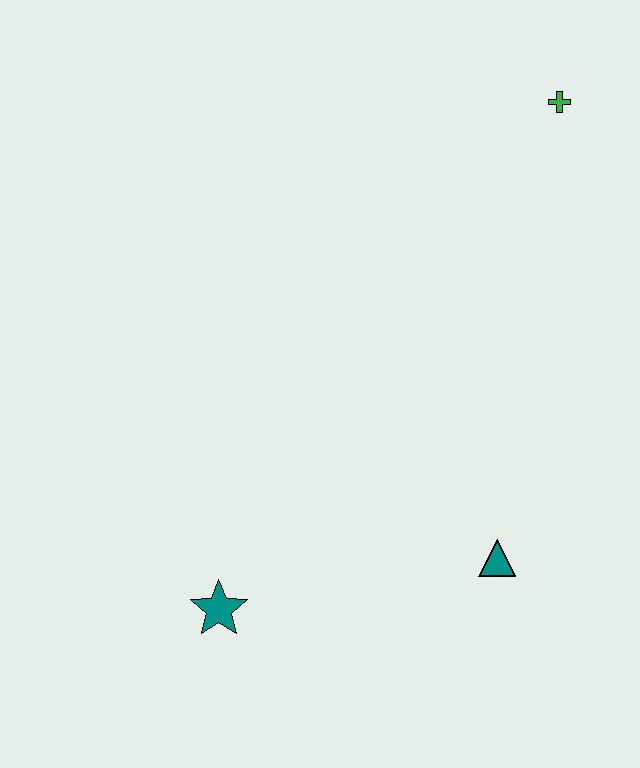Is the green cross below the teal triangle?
No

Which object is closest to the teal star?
The teal triangle is closest to the teal star.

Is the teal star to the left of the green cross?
Yes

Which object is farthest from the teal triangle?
The green cross is farthest from the teal triangle.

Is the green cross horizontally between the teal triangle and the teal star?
No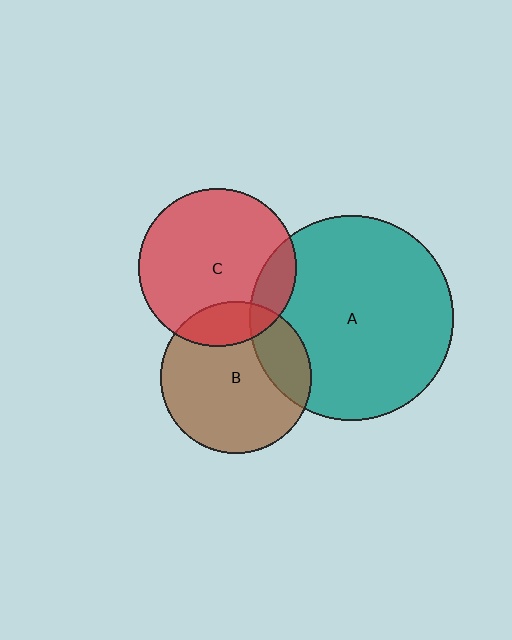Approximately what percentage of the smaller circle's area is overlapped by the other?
Approximately 20%.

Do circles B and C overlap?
Yes.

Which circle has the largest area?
Circle A (teal).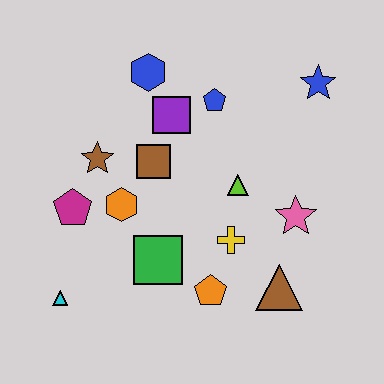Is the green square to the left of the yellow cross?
Yes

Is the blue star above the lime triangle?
Yes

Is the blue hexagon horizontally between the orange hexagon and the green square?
Yes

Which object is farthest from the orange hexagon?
The blue star is farthest from the orange hexagon.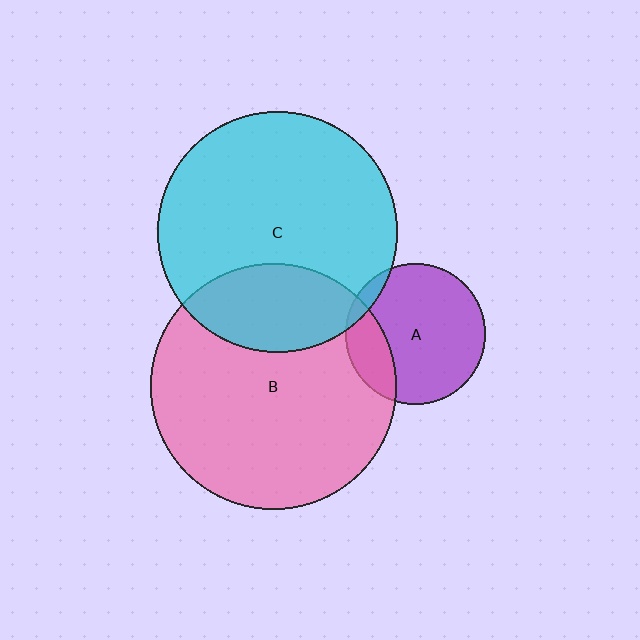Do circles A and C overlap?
Yes.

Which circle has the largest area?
Circle B (pink).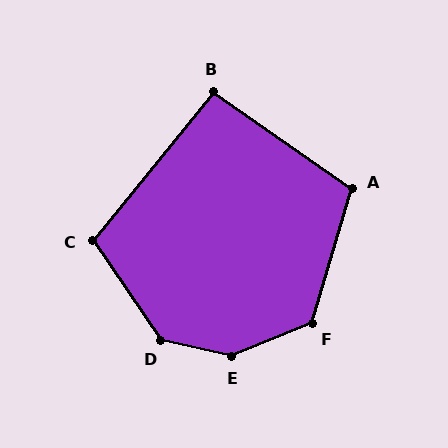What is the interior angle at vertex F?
Approximately 129 degrees (obtuse).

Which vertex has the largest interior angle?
E, at approximately 145 degrees.